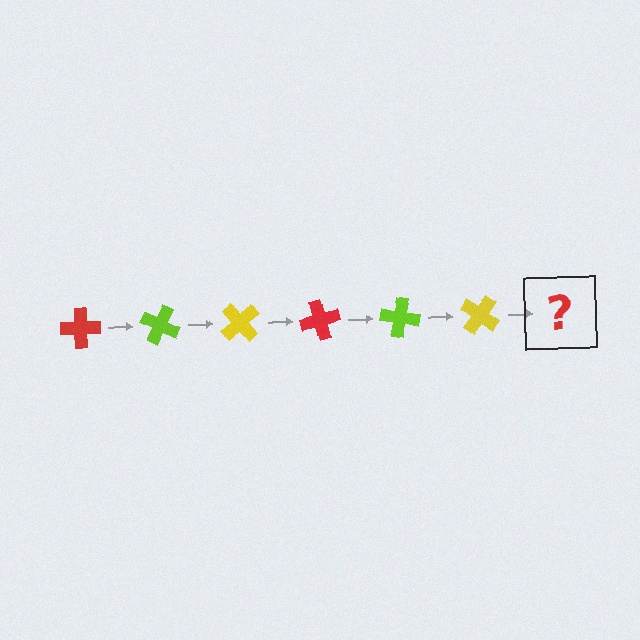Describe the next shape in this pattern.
It should be a red cross, rotated 150 degrees from the start.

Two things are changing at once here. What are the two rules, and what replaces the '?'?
The two rules are that it rotates 25 degrees each step and the color cycles through red, lime, and yellow. The '?' should be a red cross, rotated 150 degrees from the start.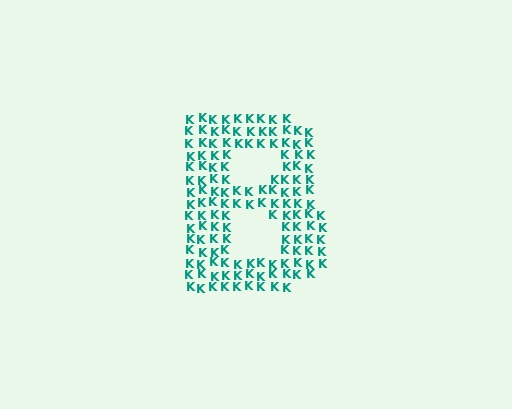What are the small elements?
The small elements are letter K's.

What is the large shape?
The large shape is the letter B.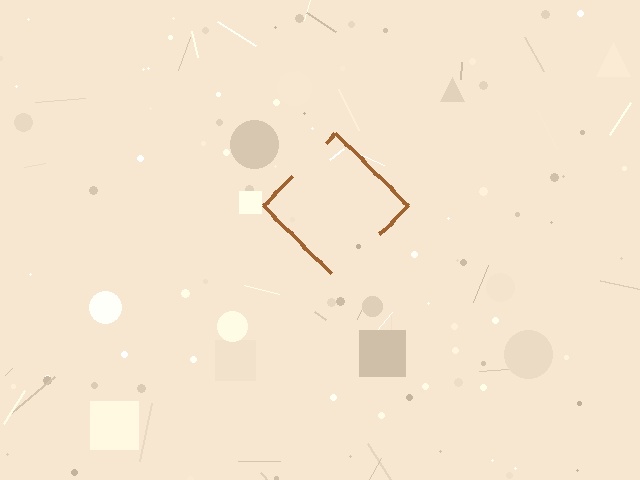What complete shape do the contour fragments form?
The contour fragments form a diamond.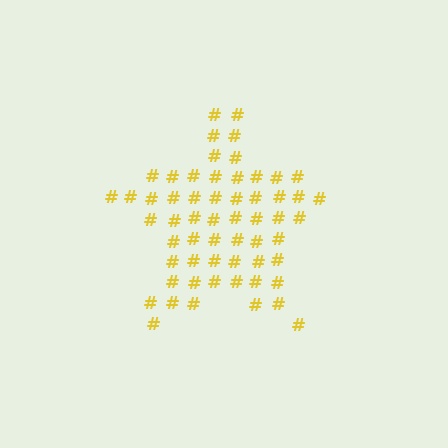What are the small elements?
The small elements are hash symbols.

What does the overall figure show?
The overall figure shows a star.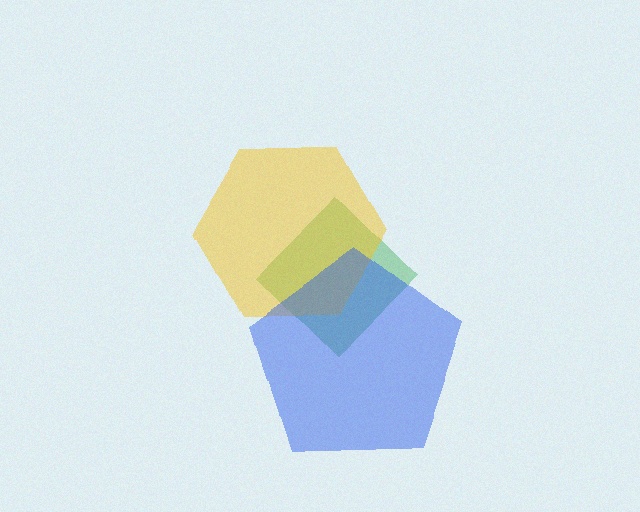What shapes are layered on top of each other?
The layered shapes are: a green diamond, a yellow hexagon, a blue pentagon.